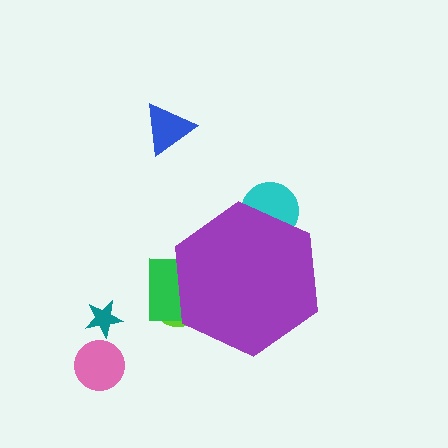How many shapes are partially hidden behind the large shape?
3 shapes are partially hidden.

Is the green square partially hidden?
Yes, the green square is partially hidden behind the purple hexagon.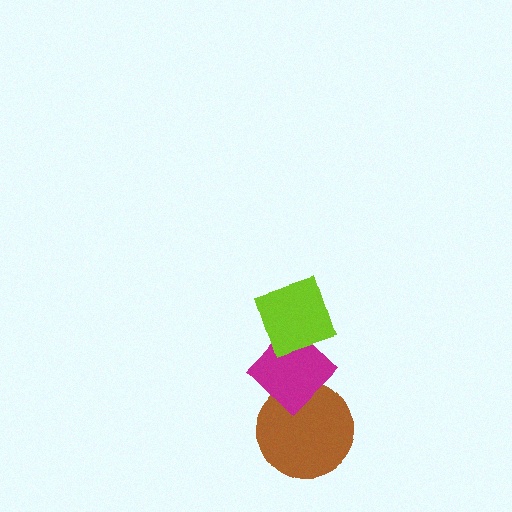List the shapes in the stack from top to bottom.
From top to bottom: the lime diamond, the magenta diamond, the brown circle.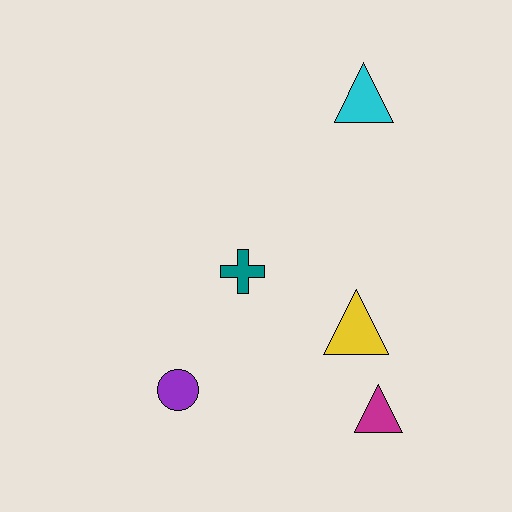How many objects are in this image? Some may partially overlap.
There are 5 objects.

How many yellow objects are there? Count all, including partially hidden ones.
There is 1 yellow object.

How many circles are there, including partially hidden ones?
There is 1 circle.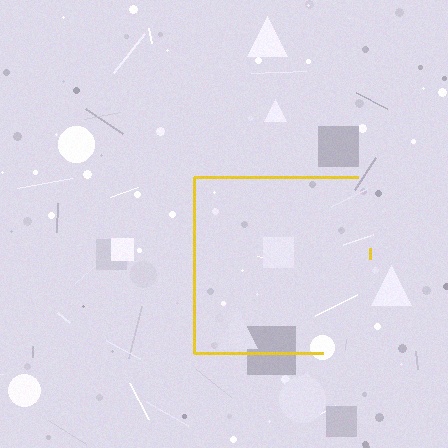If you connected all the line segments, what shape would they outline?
They would outline a square.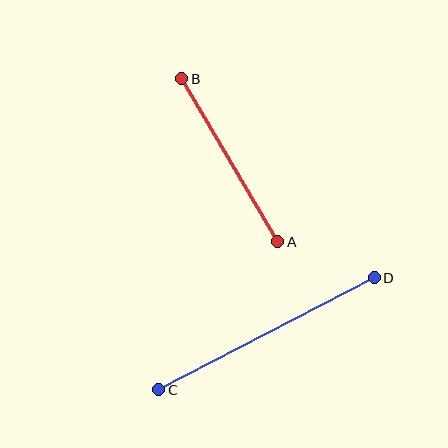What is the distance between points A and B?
The distance is approximately 189 pixels.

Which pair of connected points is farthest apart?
Points C and D are farthest apart.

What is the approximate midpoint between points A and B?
The midpoint is at approximately (230, 160) pixels.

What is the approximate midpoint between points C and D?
The midpoint is at approximately (266, 334) pixels.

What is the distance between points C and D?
The distance is approximately 243 pixels.